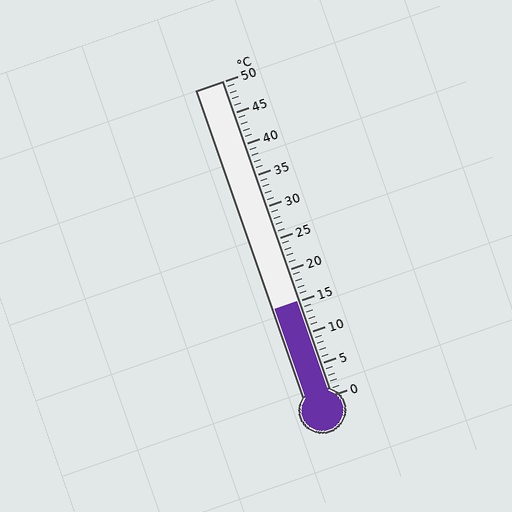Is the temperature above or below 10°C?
The temperature is above 10°C.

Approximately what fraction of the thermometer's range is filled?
The thermometer is filled to approximately 30% of its range.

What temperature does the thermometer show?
The thermometer shows approximately 15°C.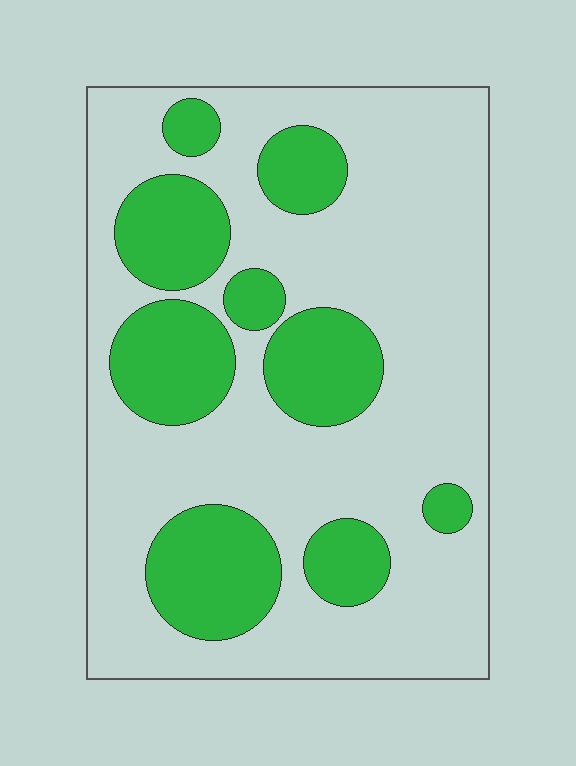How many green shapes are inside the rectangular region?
9.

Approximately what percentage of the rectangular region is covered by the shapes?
Approximately 30%.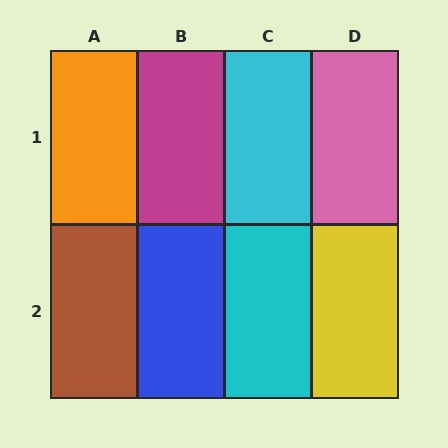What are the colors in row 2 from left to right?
Brown, blue, cyan, yellow.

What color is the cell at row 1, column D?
Pink.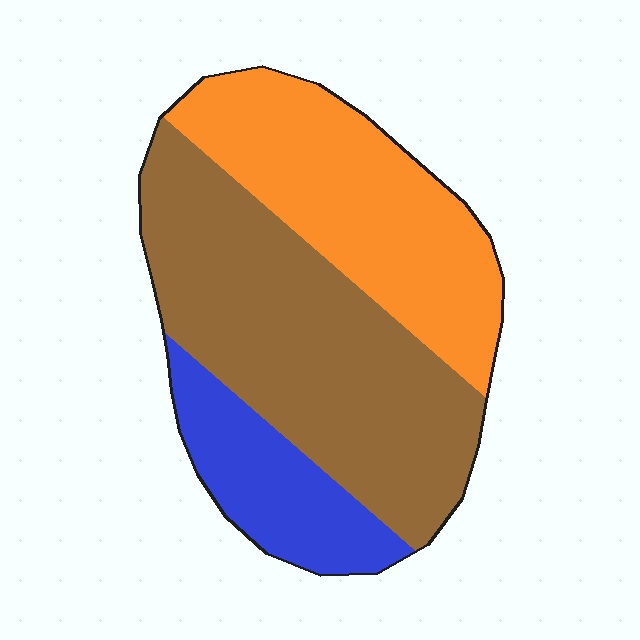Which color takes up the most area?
Brown, at roughly 50%.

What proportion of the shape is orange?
Orange takes up about one third (1/3) of the shape.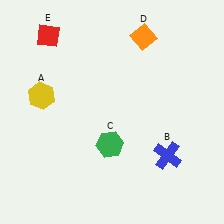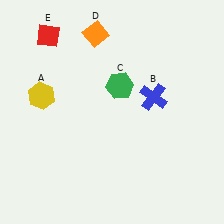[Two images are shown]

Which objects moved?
The objects that moved are: the blue cross (B), the green hexagon (C), the orange diamond (D).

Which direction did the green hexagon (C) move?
The green hexagon (C) moved up.